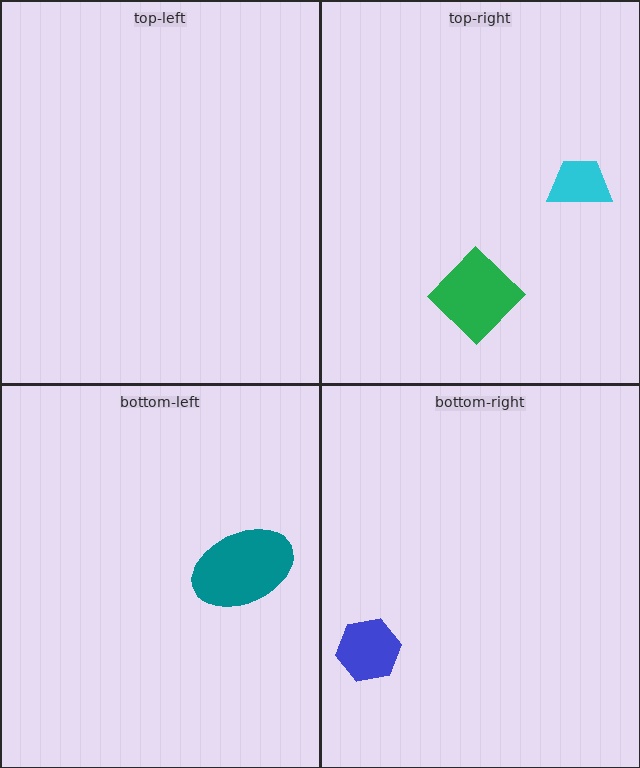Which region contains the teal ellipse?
The bottom-left region.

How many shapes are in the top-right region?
2.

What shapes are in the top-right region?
The green diamond, the cyan trapezoid.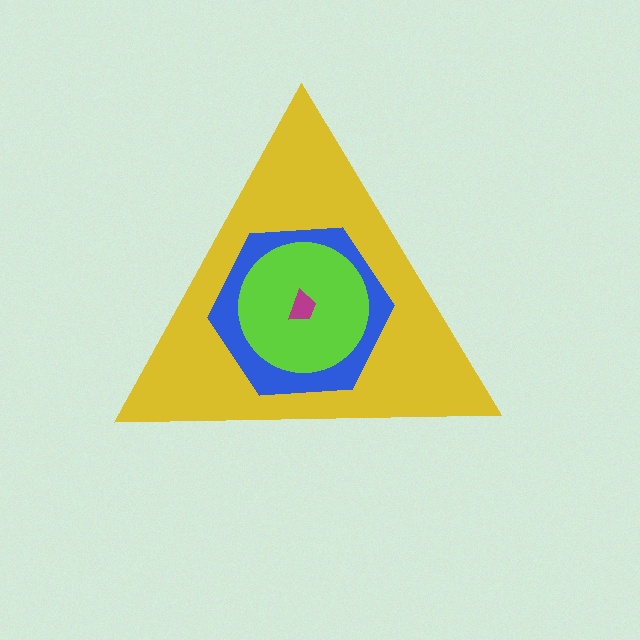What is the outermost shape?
The yellow triangle.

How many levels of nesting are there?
4.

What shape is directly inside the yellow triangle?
The blue hexagon.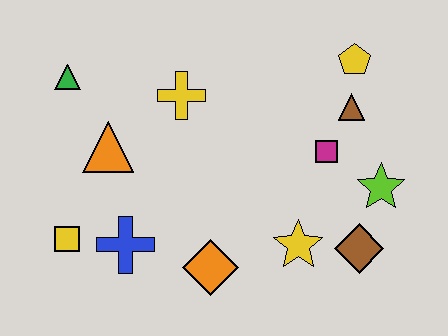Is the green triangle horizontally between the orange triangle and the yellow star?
No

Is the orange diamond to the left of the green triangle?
No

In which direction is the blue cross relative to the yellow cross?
The blue cross is below the yellow cross.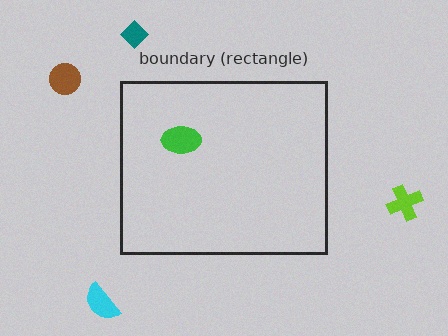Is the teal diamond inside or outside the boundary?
Outside.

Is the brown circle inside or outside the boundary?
Outside.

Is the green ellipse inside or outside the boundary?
Inside.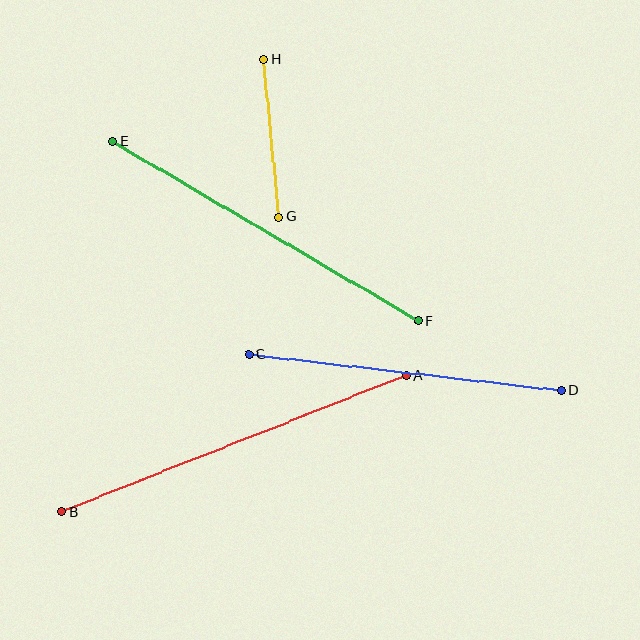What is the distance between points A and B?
The distance is approximately 370 pixels.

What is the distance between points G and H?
The distance is approximately 158 pixels.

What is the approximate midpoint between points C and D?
The midpoint is at approximately (405, 372) pixels.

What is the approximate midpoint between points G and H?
The midpoint is at approximately (271, 138) pixels.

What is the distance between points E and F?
The distance is approximately 355 pixels.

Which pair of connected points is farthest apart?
Points A and B are farthest apart.